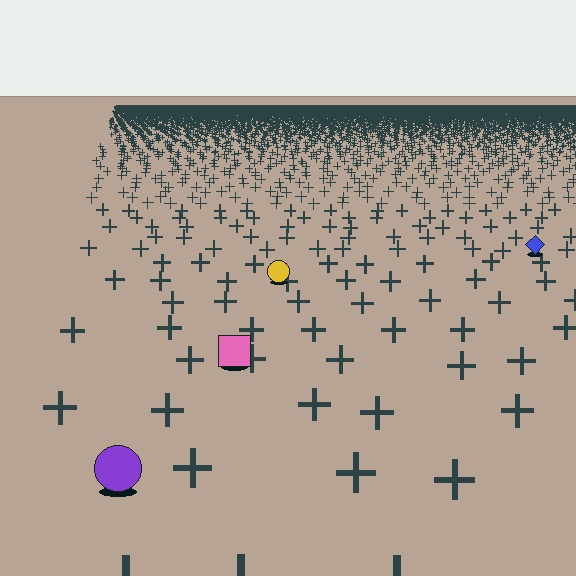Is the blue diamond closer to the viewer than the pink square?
No. The pink square is closer — you can tell from the texture gradient: the ground texture is coarser near it.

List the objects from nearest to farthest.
From nearest to farthest: the purple circle, the pink square, the yellow circle, the blue diamond.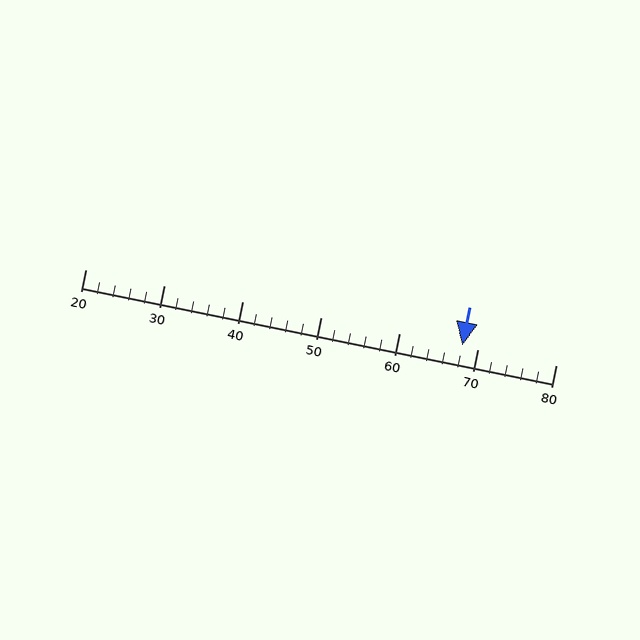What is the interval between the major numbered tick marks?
The major tick marks are spaced 10 units apart.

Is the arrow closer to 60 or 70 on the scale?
The arrow is closer to 70.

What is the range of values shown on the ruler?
The ruler shows values from 20 to 80.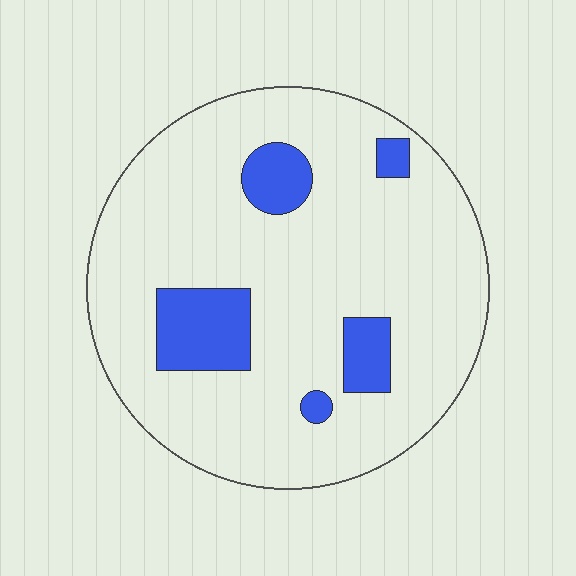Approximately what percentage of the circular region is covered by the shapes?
Approximately 15%.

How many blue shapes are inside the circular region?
5.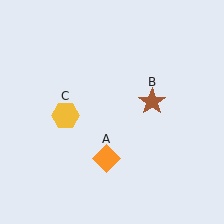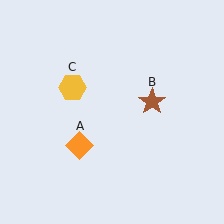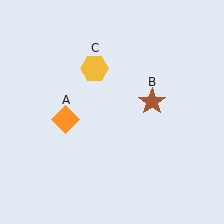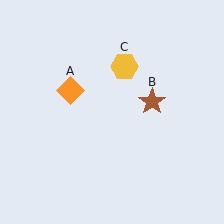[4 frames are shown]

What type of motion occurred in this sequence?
The orange diamond (object A), yellow hexagon (object C) rotated clockwise around the center of the scene.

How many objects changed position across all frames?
2 objects changed position: orange diamond (object A), yellow hexagon (object C).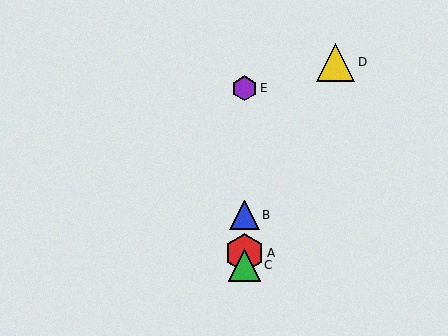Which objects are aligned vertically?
Objects A, B, C, E are aligned vertically.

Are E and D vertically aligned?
No, E is at x≈245 and D is at x≈336.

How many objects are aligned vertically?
4 objects (A, B, C, E) are aligned vertically.